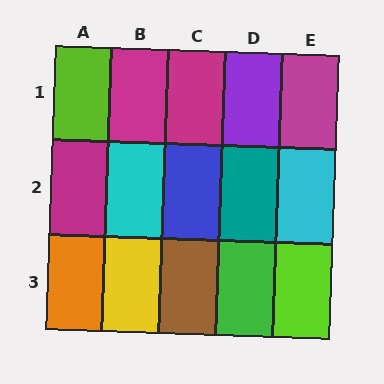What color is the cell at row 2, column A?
Magenta.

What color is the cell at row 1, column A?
Lime.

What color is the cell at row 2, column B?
Cyan.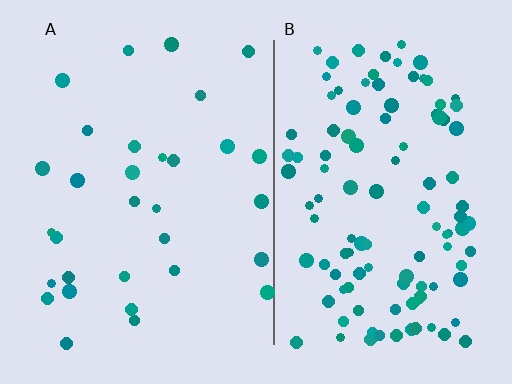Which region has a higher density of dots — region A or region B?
B (the right).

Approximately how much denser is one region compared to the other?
Approximately 3.5× — region B over region A.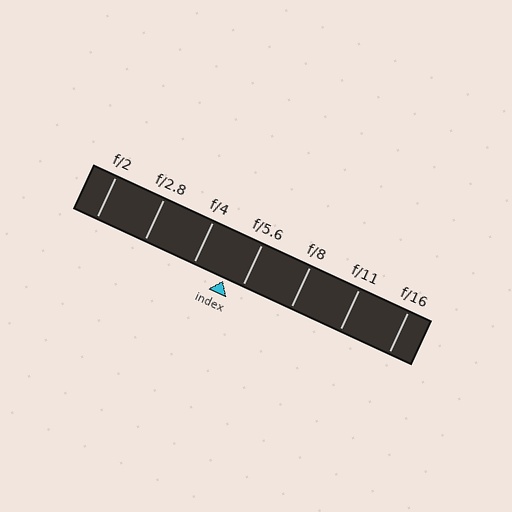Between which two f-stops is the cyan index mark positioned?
The index mark is between f/4 and f/5.6.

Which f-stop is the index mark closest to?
The index mark is closest to f/5.6.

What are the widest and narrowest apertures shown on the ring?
The widest aperture shown is f/2 and the narrowest is f/16.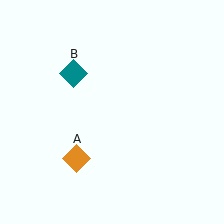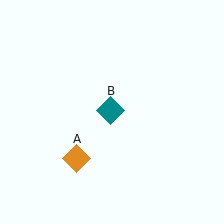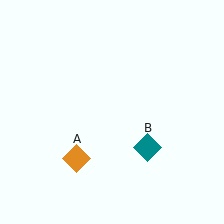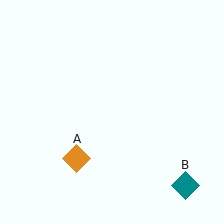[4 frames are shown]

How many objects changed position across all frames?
1 object changed position: teal diamond (object B).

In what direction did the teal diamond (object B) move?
The teal diamond (object B) moved down and to the right.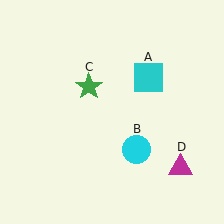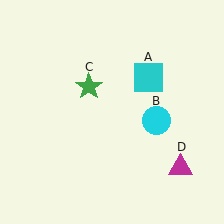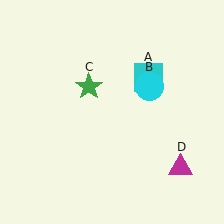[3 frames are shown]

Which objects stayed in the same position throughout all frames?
Cyan square (object A) and green star (object C) and magenta triangle (object D) remained stationary.